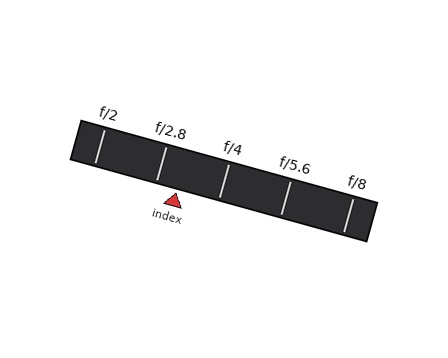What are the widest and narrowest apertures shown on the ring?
The widest aperture shown is f/2 and the narrowest is f/8.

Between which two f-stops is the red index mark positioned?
The index mark is between f/2.8 and f/4.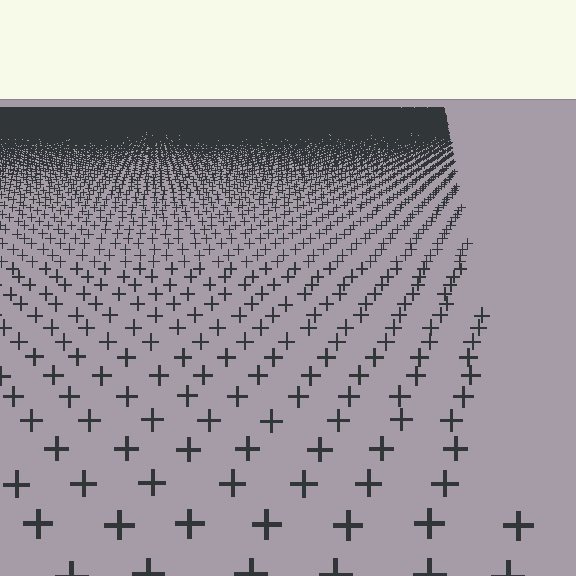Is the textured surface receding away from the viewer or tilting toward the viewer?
The surface is receding away from the viewer. Texture elements get smaller and denser toward the top.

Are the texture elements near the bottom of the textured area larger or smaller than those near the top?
Larger. Near the bottom, elements are closer to the viewer and appear at a bigger on-screen size.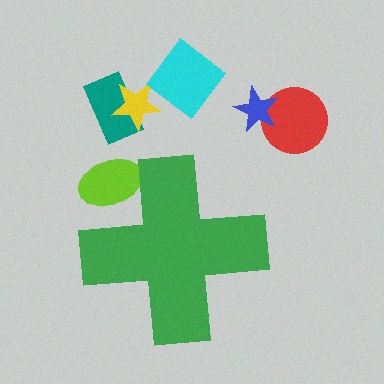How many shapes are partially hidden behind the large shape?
1 shape is partially hidden.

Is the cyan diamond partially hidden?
No, the cyan diamond is fully visible.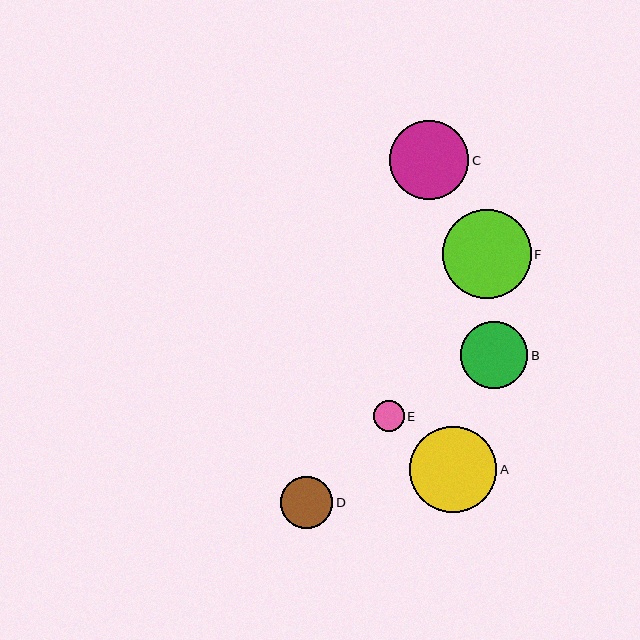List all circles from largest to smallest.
From largest to smallest: F, A, C, B, D, E.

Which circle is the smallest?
Circle E is the smallest with a size of approximately 31 pixels.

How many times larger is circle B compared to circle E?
Circle B is approximately 2.2 times the size of circle E.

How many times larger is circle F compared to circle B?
Circle F is approximately 1.3 times the size of circle B.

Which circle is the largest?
Circle F is the largest with a size of approximately 89 pixels.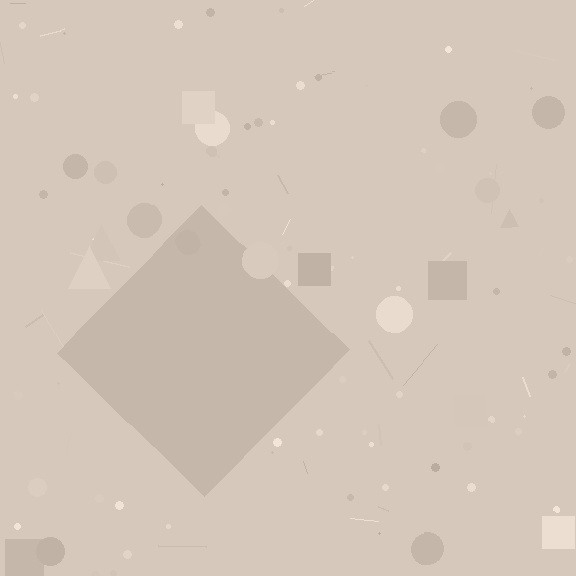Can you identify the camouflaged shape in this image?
The camouflaged shape is a diamond.